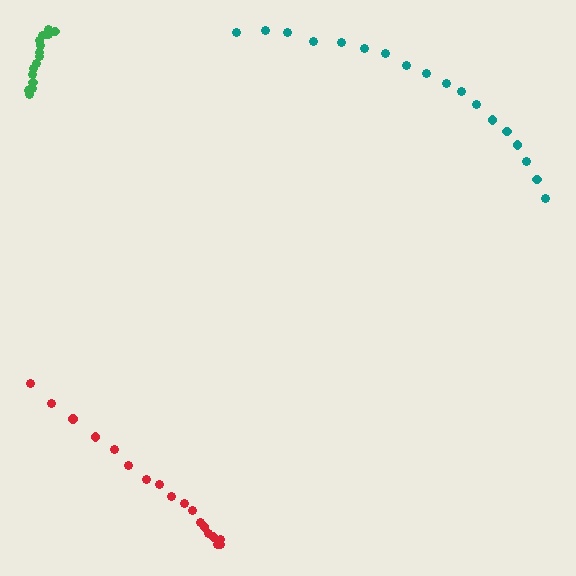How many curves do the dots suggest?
There are 3 distinct paths.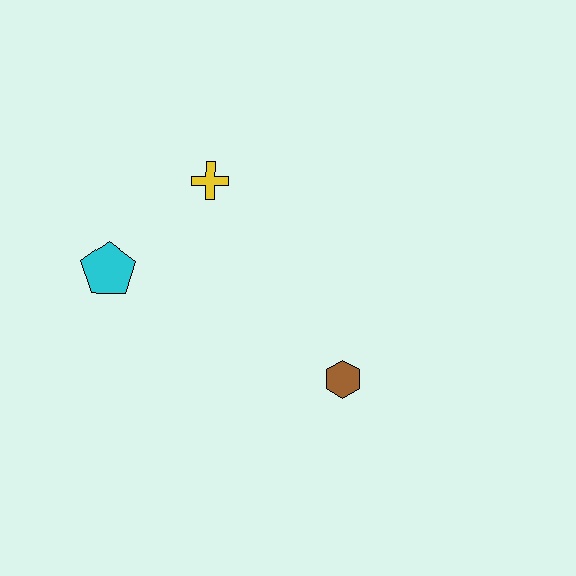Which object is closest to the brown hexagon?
The yellow cross is closest to the brown hexagon.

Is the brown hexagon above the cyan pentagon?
No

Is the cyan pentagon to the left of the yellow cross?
Yes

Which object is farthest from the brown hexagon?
The cyan pentagon is farthest from the brown hexagon.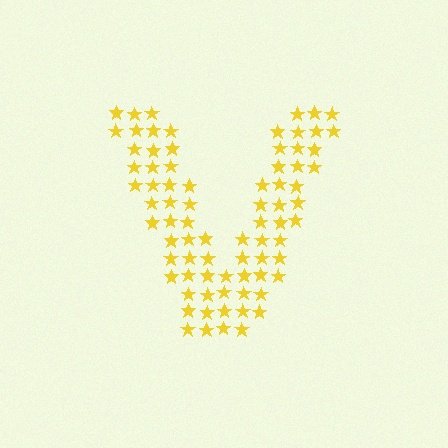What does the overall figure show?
The overall figure shows the letter V.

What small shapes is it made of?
It is made of small stars.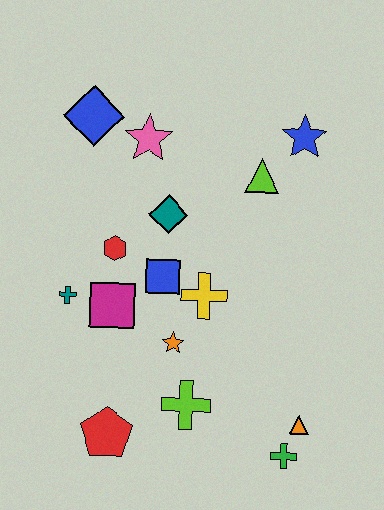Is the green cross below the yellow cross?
Yes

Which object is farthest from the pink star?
The green cross is farthest from the pink star.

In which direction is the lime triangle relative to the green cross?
The lime triangle is above the green cross.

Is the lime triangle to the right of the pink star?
Yes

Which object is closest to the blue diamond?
The pink star is closest to the blue diamond.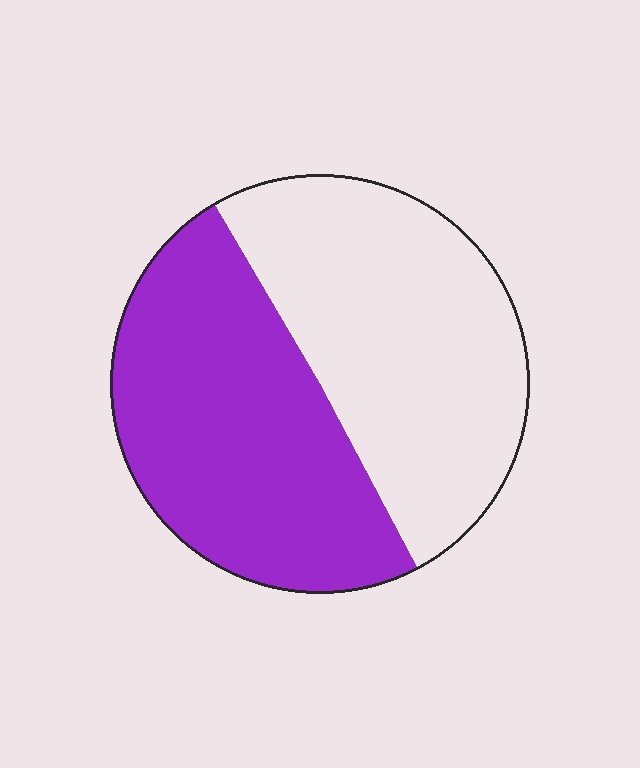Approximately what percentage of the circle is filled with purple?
Approximately 50%.